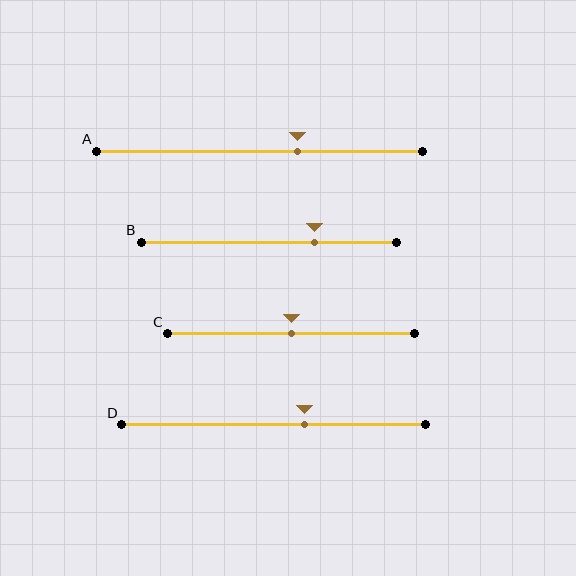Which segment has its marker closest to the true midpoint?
Segment C has its marker closest to the true midpoint.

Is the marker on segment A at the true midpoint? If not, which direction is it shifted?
No, the marker on segment A is shifted to the right by about 12% of the segment length.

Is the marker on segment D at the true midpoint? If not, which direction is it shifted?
No, the marker on segment D is shifted to the right by about 10% of the segment length.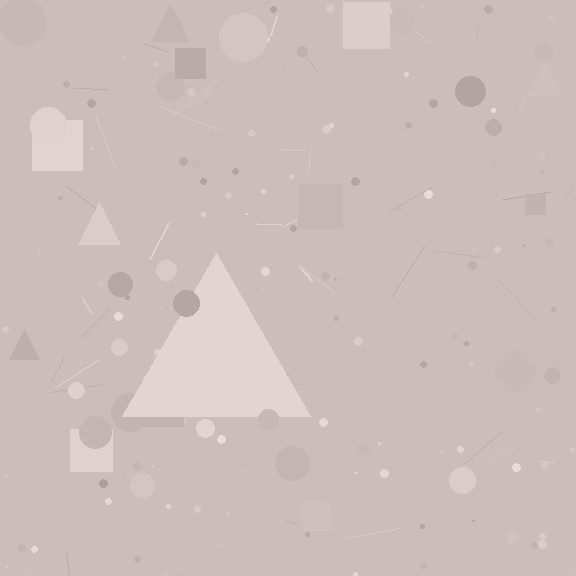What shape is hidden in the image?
A triangle is hidden in the image.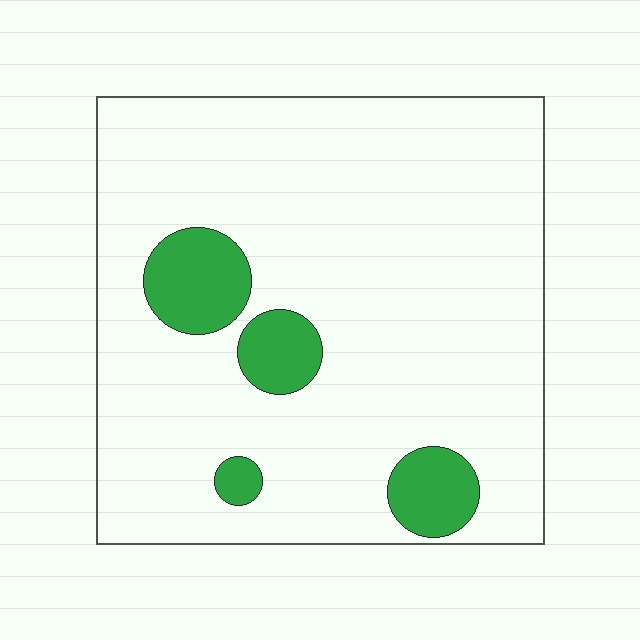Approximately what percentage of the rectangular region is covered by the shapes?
Approximately 10%.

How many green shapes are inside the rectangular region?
4.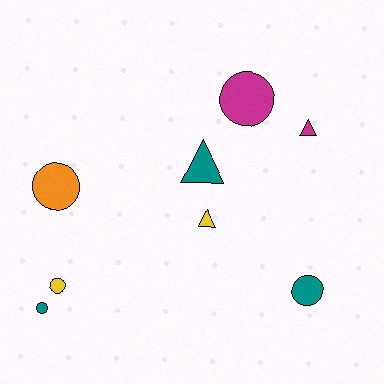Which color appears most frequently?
Teal, with 3 objects.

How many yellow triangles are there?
There is 1 yellow triangle.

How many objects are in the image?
There are 8 objects.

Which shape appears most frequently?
Circle, with 5 objects.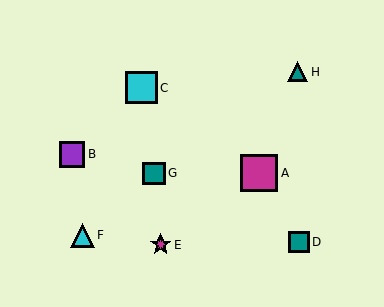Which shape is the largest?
The magenta square (labeled A) is the largest.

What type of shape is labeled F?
Shape F is a cyan triangle.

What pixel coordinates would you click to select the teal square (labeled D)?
Click at (299, 242) to select the teal square D.